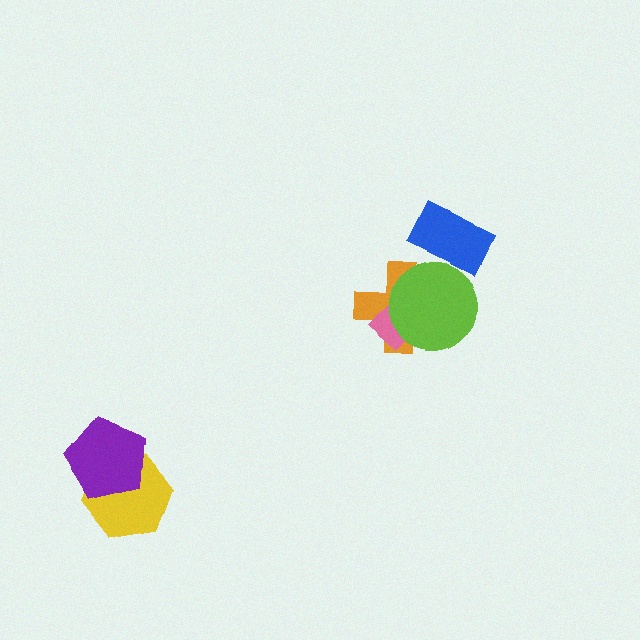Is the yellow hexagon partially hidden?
Yes, it is partially covered by another shape.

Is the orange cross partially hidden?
Yes, it is partially covered by another shape.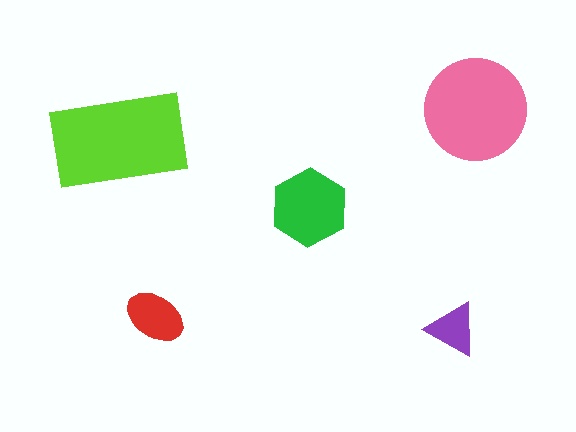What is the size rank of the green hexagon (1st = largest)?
3rd.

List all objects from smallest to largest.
The purple triangle, the red ellipse, the green hexagon, the pink circle, the lime rectangle.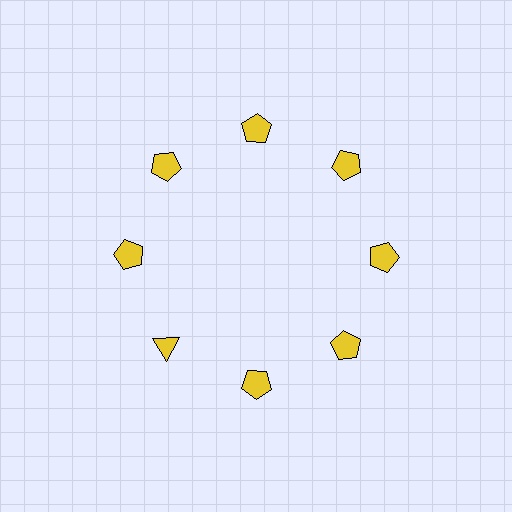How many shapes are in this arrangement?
There are 8 shapes arranged in a ring pattern.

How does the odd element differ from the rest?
It has a different shape: triangle instead of pentagon.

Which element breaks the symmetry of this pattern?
The yellow triangle at roughly the 8 o'clock position breaks the symmetry. All other shapes are yellow pentagons.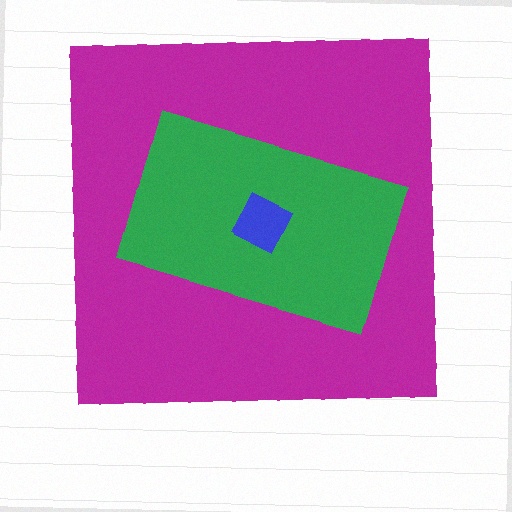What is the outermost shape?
The magenta square.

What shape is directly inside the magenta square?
The green rectangle.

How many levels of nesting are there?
3.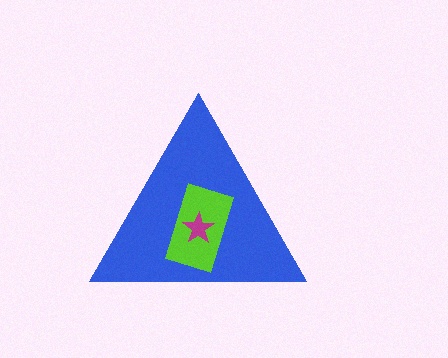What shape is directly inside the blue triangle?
The lime rectangle.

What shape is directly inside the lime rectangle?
The magenta star.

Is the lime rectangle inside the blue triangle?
Yes.